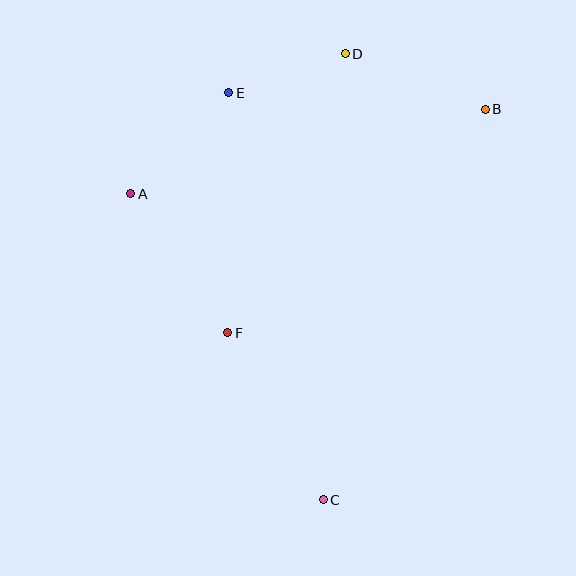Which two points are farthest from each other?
Points C and D are farthest from each other.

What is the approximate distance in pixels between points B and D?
The distance between B and D is approximately 151 pixels.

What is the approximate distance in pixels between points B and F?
The distance between B and F is approximately 341 pixels.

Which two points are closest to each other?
Points D and E are closest to each other.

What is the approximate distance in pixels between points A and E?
The distance between A and E is approximately 141 pixels.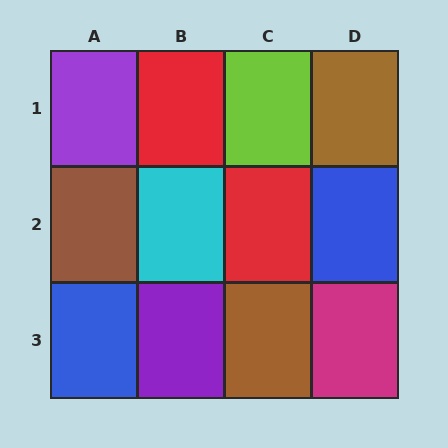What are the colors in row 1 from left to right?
Purple, red, lime, brown.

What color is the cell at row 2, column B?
Cyan.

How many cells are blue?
2 cells are blue.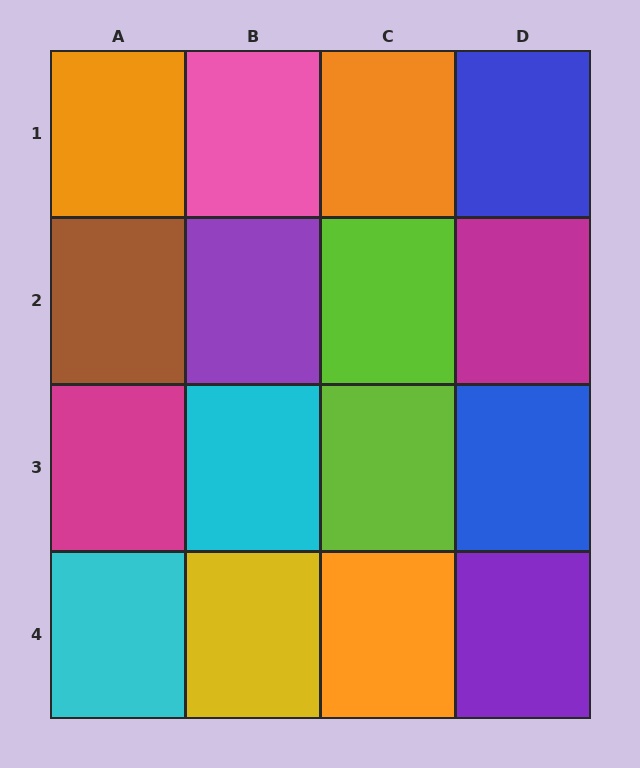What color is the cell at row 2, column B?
Purple.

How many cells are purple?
2 cells are purple.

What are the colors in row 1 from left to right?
Orange, pink, orange, blue.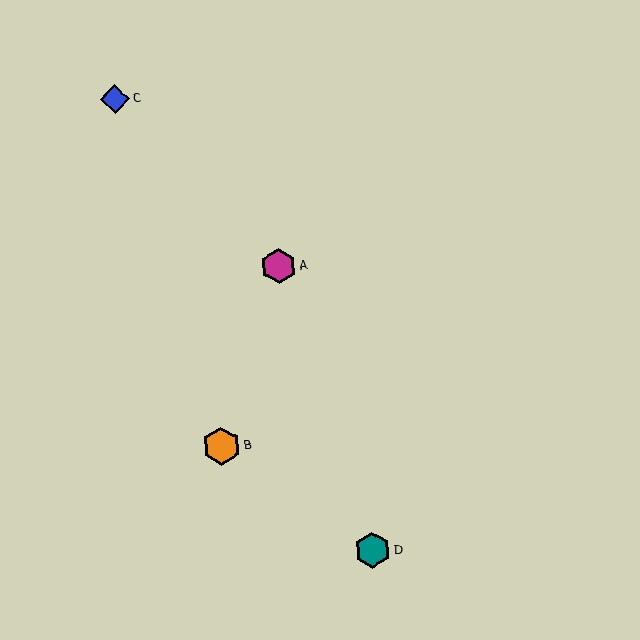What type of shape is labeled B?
Shape B is an orange hexagon.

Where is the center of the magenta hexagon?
The center of the magenta hexagon is at (278, 266).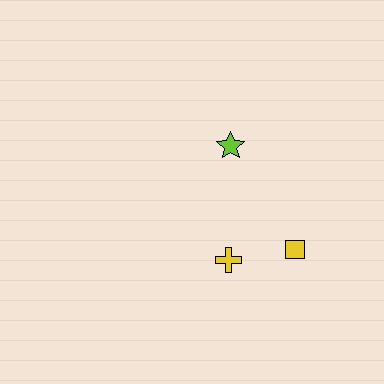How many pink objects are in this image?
There are no pink objects.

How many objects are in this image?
There are 3 objects.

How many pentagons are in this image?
There are no pentagons.